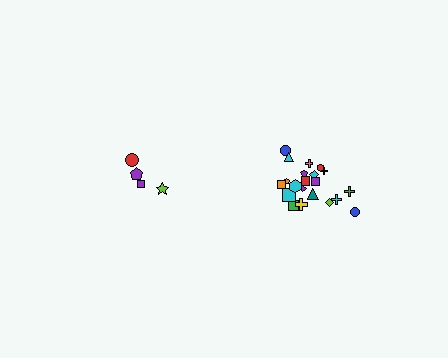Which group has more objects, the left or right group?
The right group.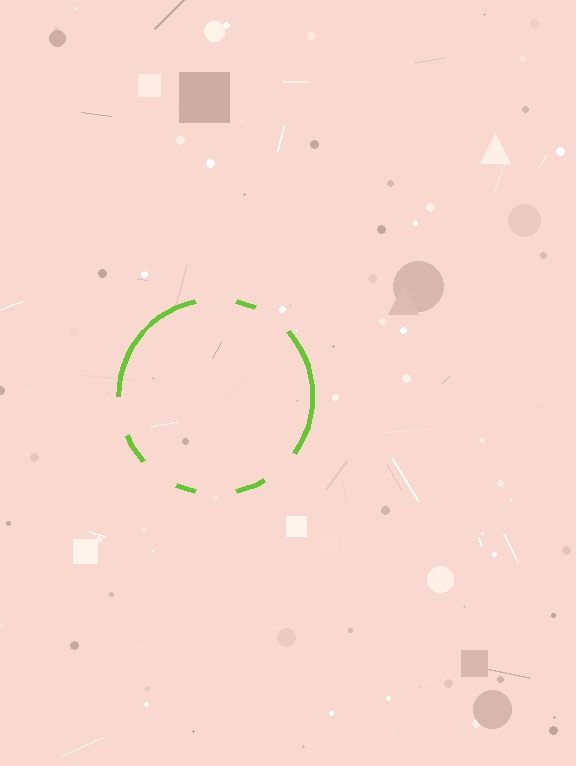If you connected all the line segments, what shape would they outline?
They would outline a circle.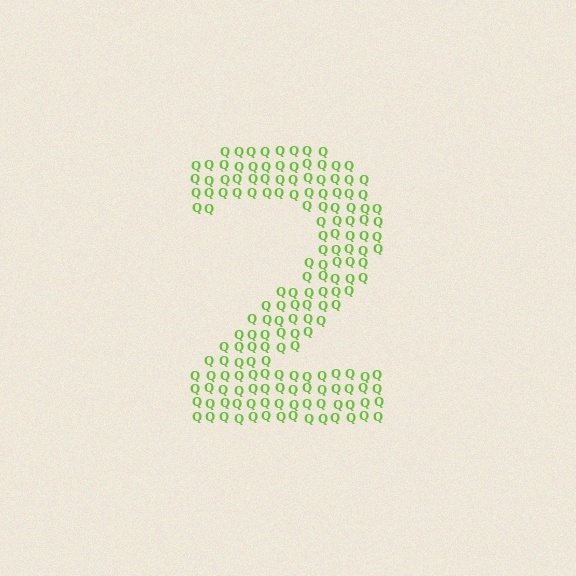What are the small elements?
The small elements are letter Q's.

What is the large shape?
The large shape is the digit 2.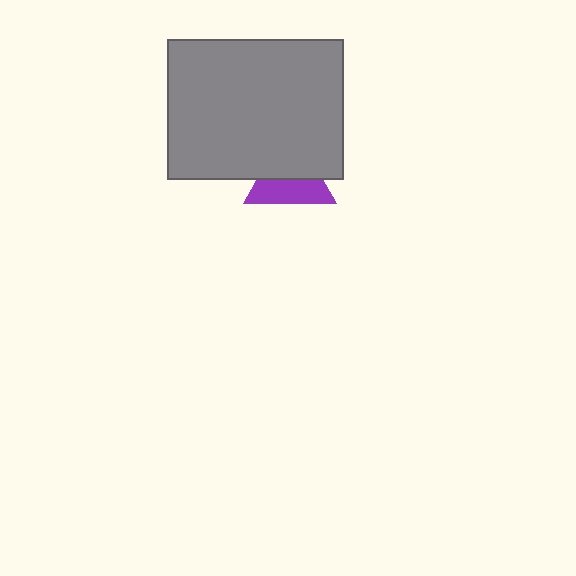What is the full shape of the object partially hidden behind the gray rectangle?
The partially hidden object is a purple triangle.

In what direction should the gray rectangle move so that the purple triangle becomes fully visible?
The gray rectangle should move up. That is the shortest direction to clear the overlap and leave the purple triangle fully visible.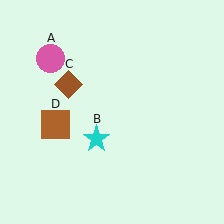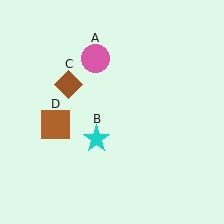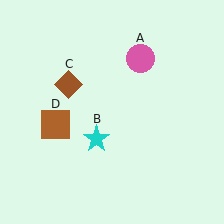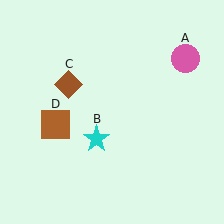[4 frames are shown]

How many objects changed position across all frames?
1 object changed position: pink circle (object A).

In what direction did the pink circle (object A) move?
The pink circle (object A) moved right.